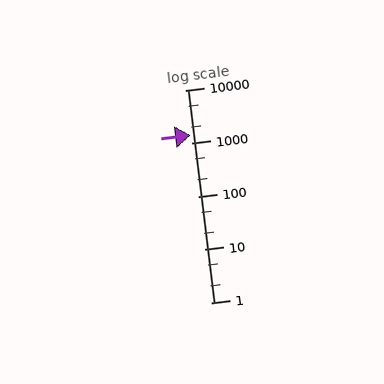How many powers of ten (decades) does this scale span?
The scale spans 4 decades, from 1 to 10000.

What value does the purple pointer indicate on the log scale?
The pointer indicates approximately 1400.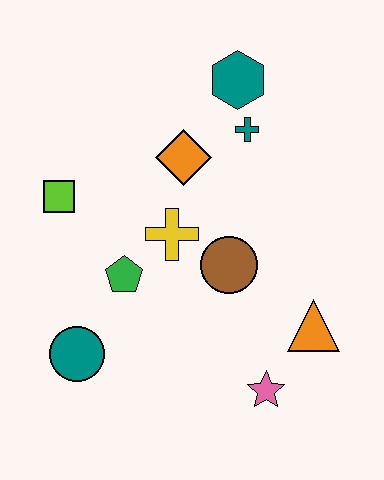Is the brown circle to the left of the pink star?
Yes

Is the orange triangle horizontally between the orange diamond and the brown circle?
No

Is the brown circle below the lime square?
Yes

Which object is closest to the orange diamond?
The teal cross is closest to the orange diamond.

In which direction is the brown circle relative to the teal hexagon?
The brown circle is below the teal hexagon.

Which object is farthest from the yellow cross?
The pink star is farthest from the yellow cross.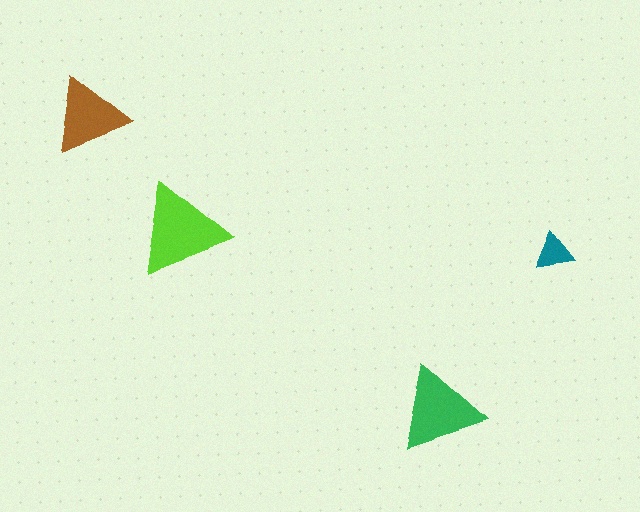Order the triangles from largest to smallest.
the lime one, the green one, the brown one, the teal one.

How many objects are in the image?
There are 4 objects in the image.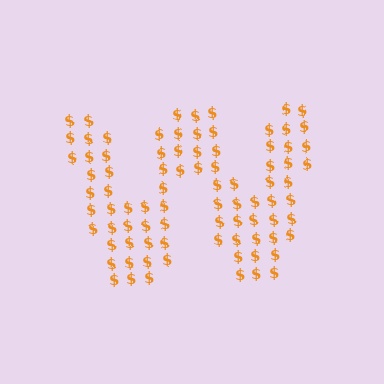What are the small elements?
The small elements are dollar signs.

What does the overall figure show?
The overall figure shows the letter W.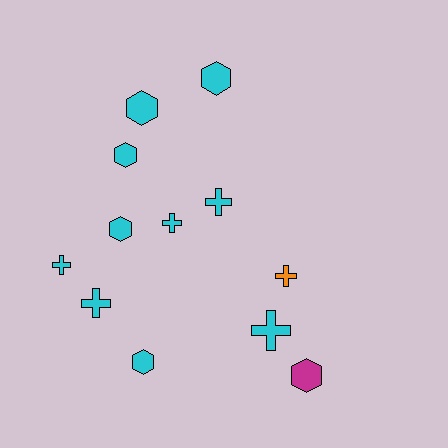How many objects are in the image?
There are 12 objects.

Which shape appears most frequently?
Hexagon, with 6 objects.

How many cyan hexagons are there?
There are 5 cyan hexagons.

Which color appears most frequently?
Cyan, with 10 objects.